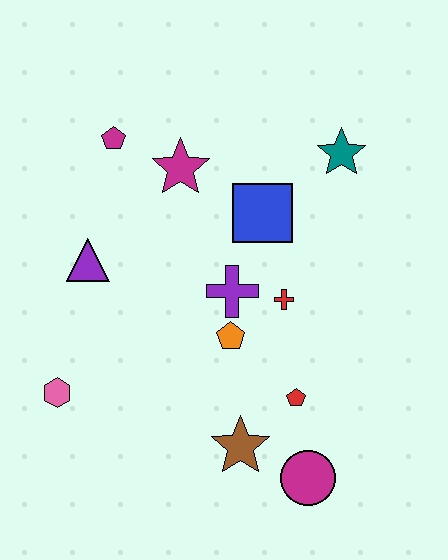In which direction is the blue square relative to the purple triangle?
The blue square is to the right of the purple triangle.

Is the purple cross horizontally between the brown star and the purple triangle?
Yes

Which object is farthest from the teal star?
The pink hexagon is farthest from the teal star.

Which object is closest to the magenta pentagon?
The magenta star is closest to the magenta pentagon.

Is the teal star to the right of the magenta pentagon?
Yes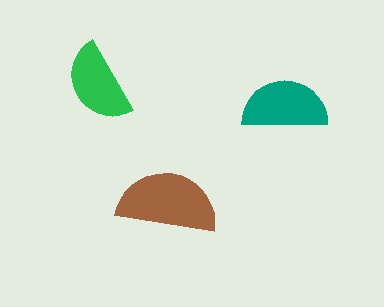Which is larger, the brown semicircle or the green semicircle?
The brown one.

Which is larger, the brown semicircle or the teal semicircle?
The brown one.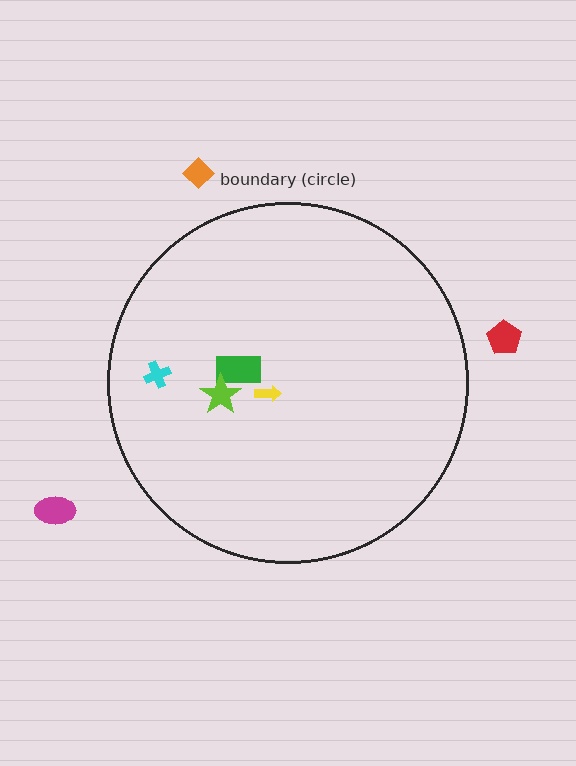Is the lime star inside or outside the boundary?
Inside.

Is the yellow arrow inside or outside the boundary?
Inside.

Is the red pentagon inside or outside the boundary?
Outside.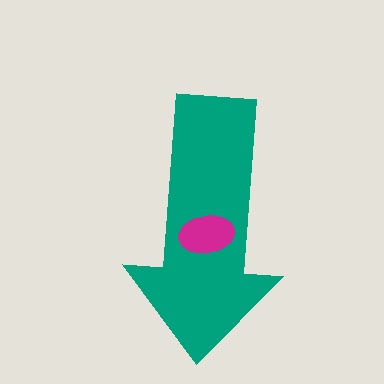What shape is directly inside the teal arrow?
The magenta ellipse.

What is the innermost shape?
The magenta ellipse.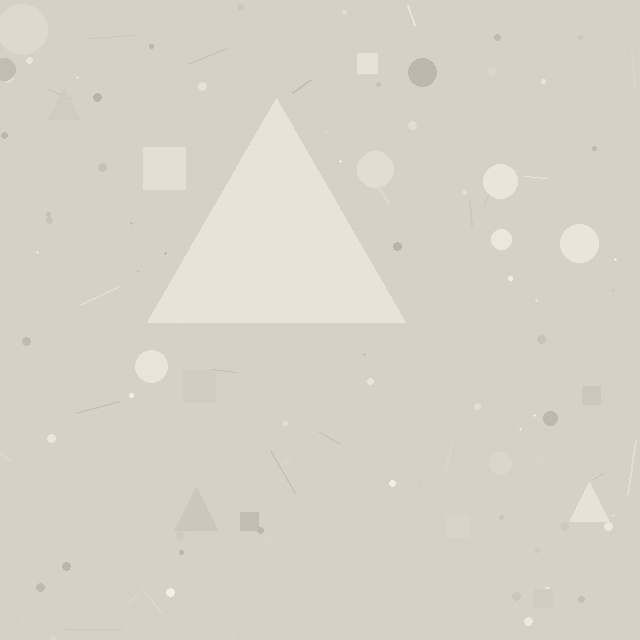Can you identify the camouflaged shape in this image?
The camouflaged shape is a triangle.